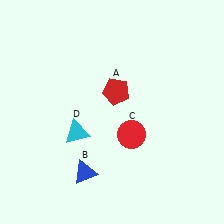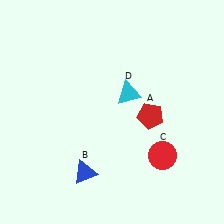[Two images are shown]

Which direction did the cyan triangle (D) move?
The cyan triangle (D) moved right.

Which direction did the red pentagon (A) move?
The red pentagon (A) moved right.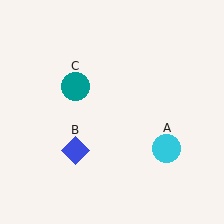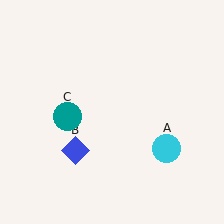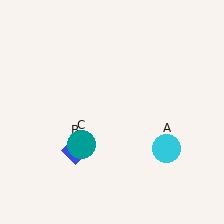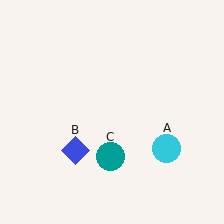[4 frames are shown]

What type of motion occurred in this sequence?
The teal circle (object C) rotated counterclockwise around the center of the scene.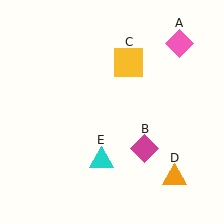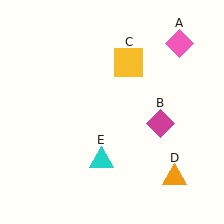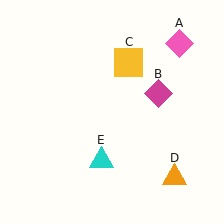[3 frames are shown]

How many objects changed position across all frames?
1 object changed position: magenta diamond (object B).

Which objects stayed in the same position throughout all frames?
Pink diamond (object A) and yellow square (object C) and orange triangle (object D) and cyan triangle (object E) remained stationary.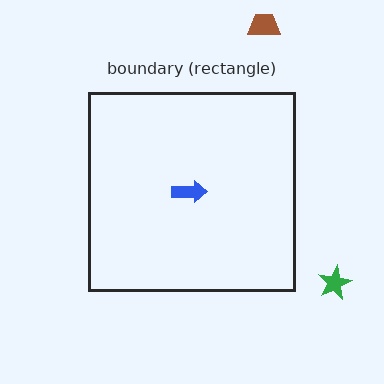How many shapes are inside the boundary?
1 inside, 2 outside.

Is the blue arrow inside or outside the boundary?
Inside.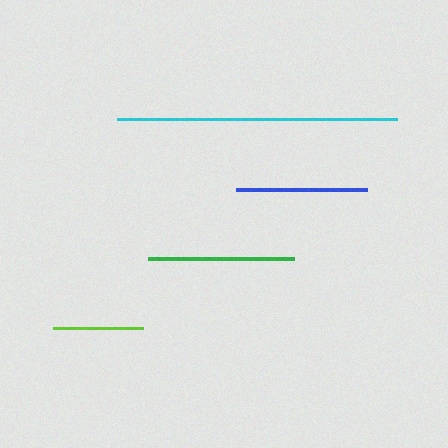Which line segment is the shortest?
The lime line is the shortest at approximately 90 pixels.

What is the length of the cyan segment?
The cyan segment is approximately 281 pixels long.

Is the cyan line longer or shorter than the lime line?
The cyan line is longer than the lime line.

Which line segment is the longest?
The cyan line is the longest at approximately 281 pixels.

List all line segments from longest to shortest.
From longest to shortest: cyan, green, blue, lime.